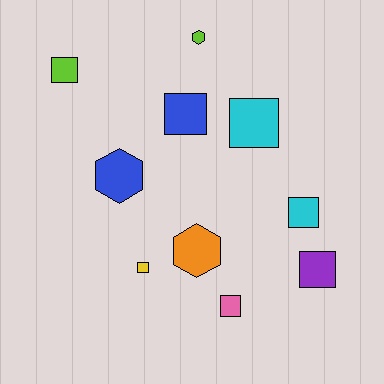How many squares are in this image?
There are 7 squares.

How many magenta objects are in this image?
There are no magenta objects.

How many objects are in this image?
There are 10 objects.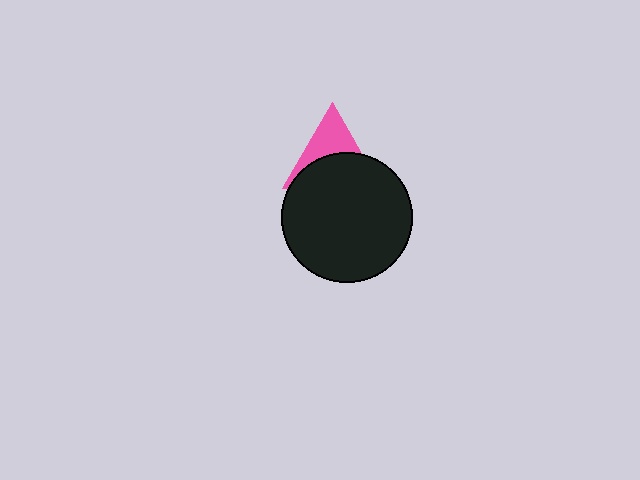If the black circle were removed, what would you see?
You would see the complete pink triangle.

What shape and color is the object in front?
The object in front is a black circle.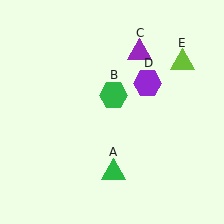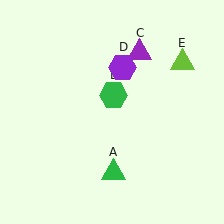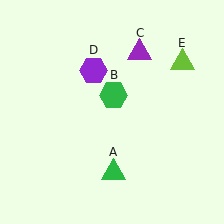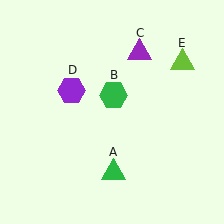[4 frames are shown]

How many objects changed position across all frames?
1 object changed position: purple hexagon (object D).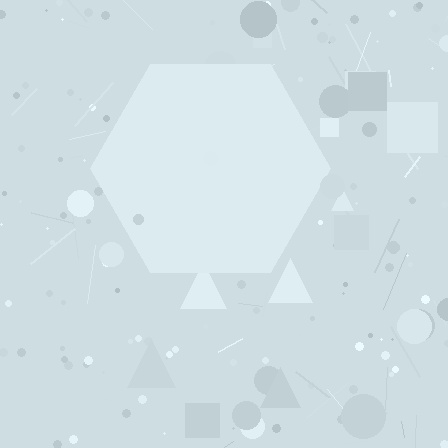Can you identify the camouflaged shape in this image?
The camouflaged shape is a hexagon.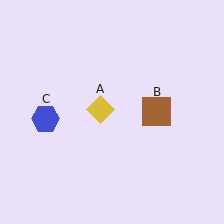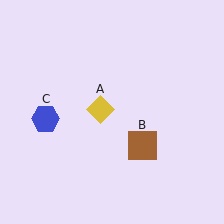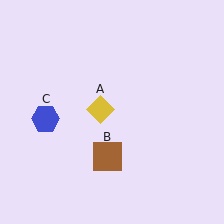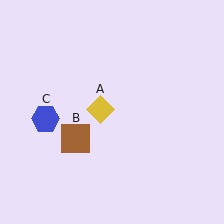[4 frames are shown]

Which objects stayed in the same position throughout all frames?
Yellow diamond (object A) and blue hexagon (object C) remained stationary.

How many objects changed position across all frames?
1 object changed position: brown square (object B).